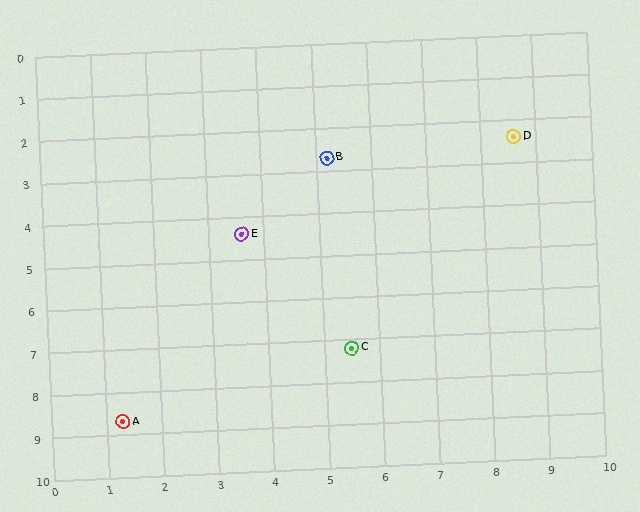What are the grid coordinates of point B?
Point B is at approximately (5.2, 2.7).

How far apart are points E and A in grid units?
Points E and A are about 4.9 grid units apart.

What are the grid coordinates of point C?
Point C is at approximately (5.5, 7.2).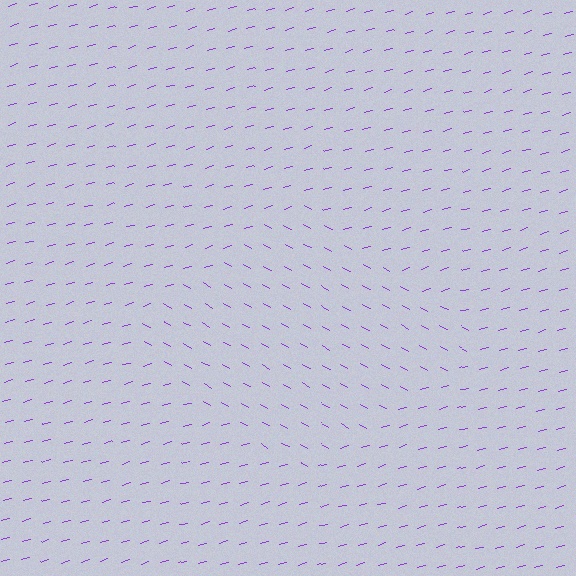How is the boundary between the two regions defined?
The boundary is defined purely by a change in line orientation (approximately 45 degrees difference). All lines are the same color and thickness.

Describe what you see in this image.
The image is filled with small purple line segments. A diamond region in the image has lines oriented differently from the surrounding lines, creating a visible texture boundary.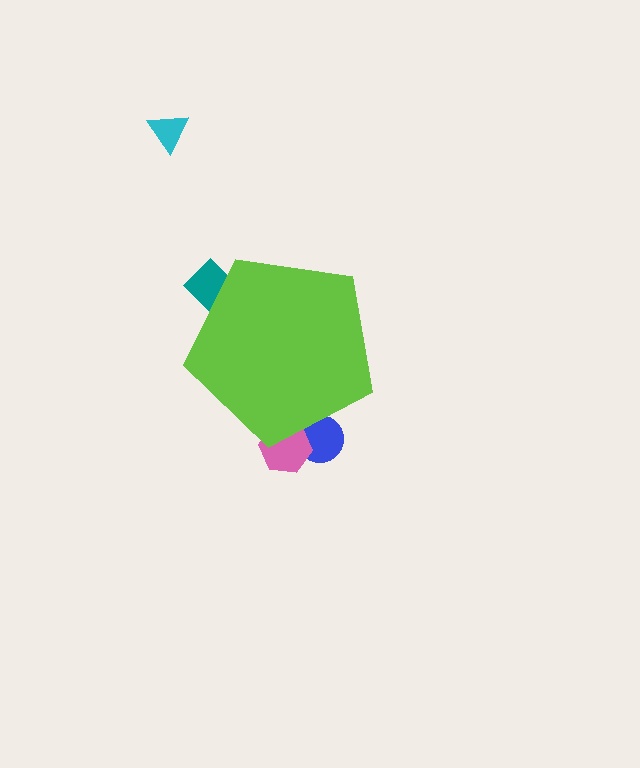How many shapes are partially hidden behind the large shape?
3 shapes are partially hidden.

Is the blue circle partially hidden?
Yes, the blue circle is partially hidden behind the lime pentagon.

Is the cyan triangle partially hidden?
No, the cyan triangle is fully visible.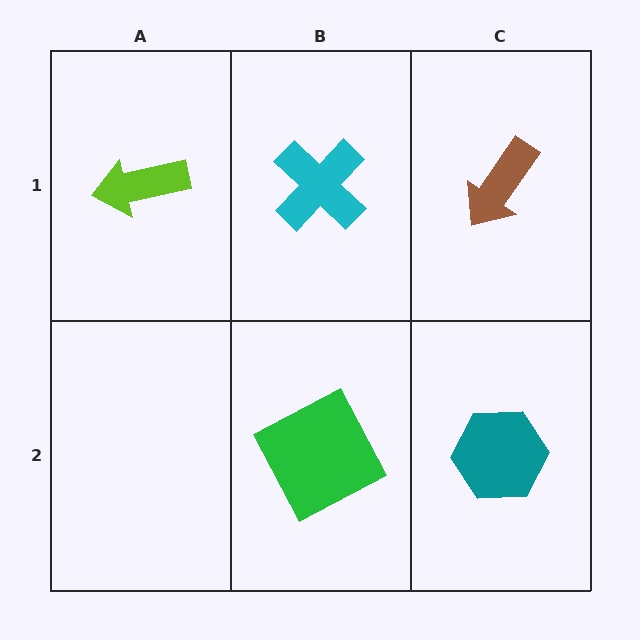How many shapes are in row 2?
2 shapes.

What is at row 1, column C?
A brown arrow.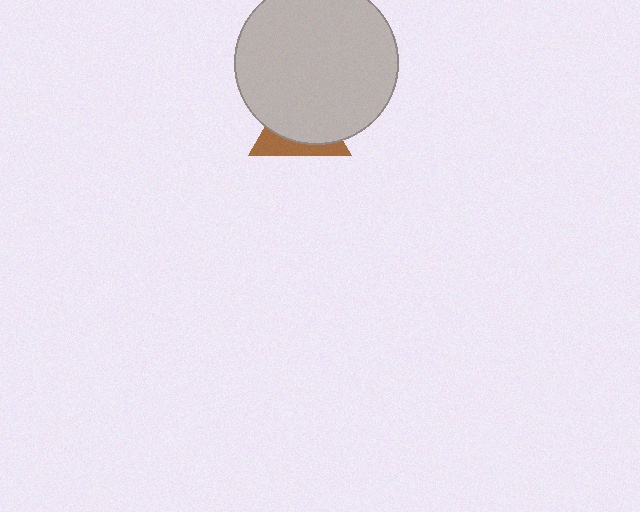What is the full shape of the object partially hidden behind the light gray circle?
The partially hidden object is a brown triangle.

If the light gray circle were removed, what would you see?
You would see the complete brown triangle.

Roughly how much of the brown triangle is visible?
A small part of it is visible (roughly 32%).